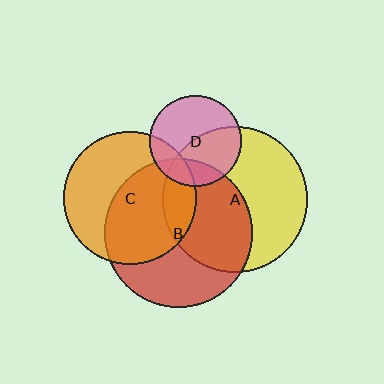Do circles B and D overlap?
Yes.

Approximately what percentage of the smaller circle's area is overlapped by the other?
Approximately 20%.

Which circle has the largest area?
Circle B (red).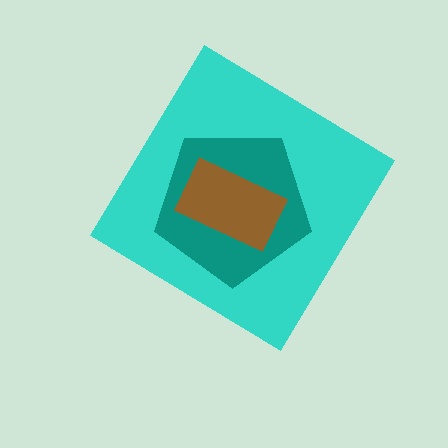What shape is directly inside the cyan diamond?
The teal pentagon.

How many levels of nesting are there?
3.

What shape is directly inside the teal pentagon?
The brown rectangle.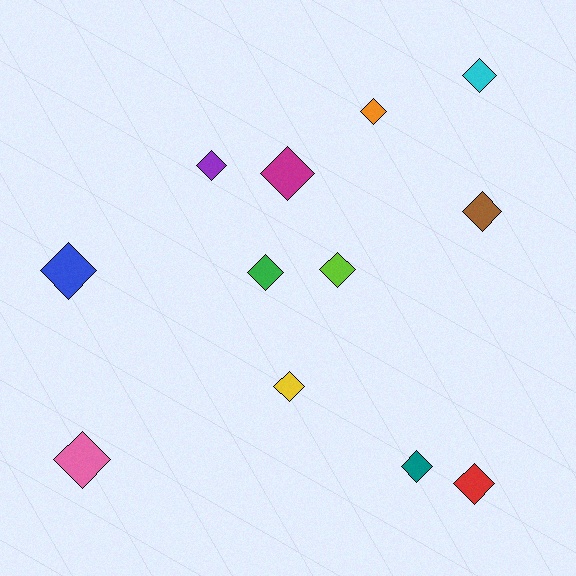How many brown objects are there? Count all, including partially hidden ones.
There is 1 brown object.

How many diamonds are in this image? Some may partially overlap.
There are 12 diamonds.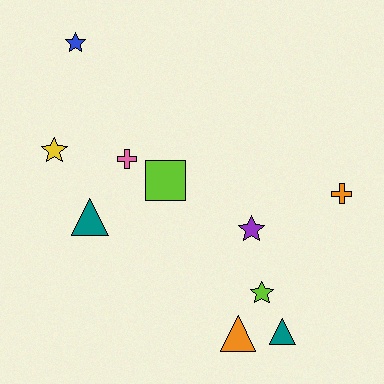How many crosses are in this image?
There are 2 crosses.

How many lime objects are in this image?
There are 2 lime objects.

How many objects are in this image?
There are 10 objects.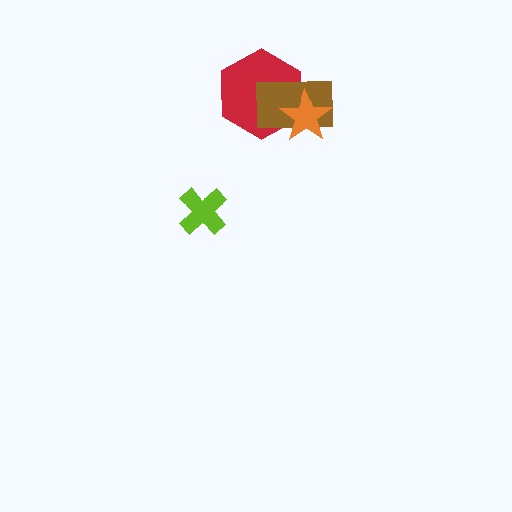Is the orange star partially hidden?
No, no other shape covers it.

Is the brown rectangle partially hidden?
Yes, it is partially covered by another shape.